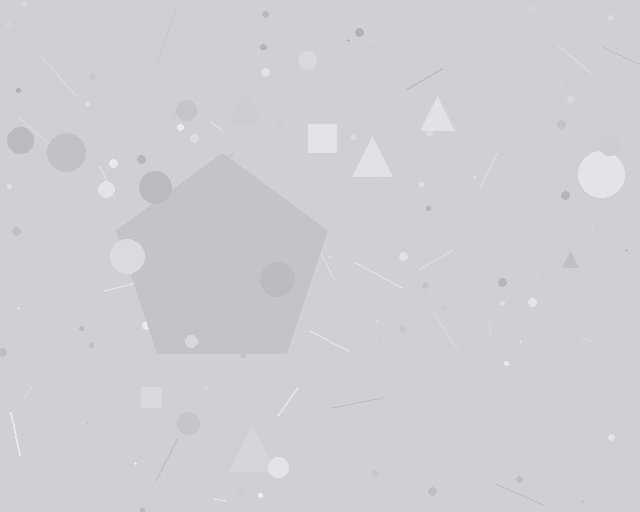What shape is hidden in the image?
A pentagon is hidden in the image.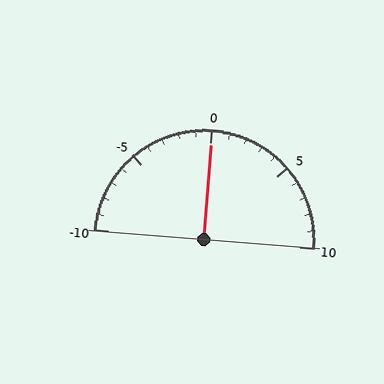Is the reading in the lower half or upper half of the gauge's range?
The reading is in the upper half of the range (-10 to 10).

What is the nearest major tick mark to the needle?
The nearest major tick mark is 0.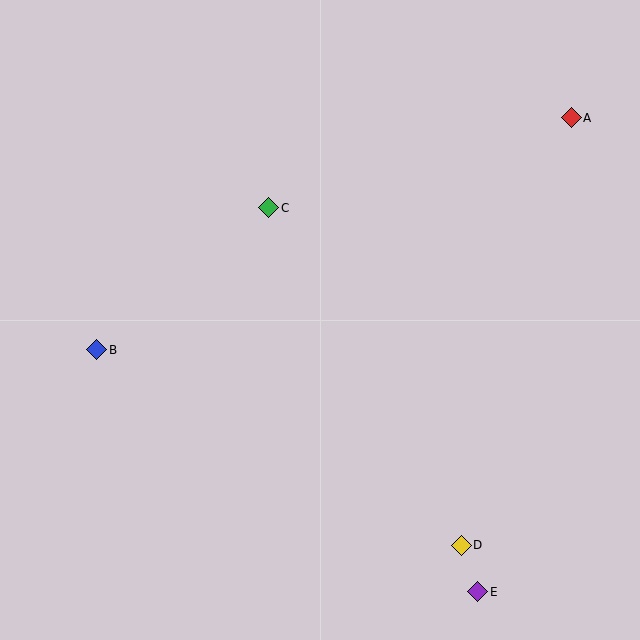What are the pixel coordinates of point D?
Point D is at (461, 545).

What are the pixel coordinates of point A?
Point A is at (571, 118).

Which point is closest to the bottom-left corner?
Point B is closest to the bottom-left corner.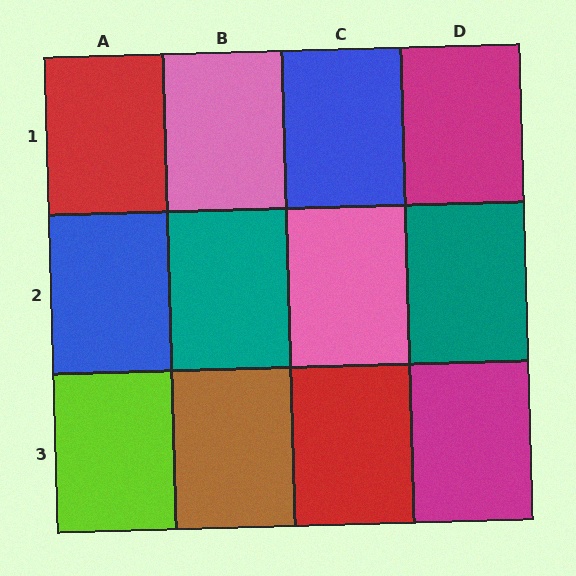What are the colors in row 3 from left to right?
Lime, brown, red, magenta.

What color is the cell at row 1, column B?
Pink.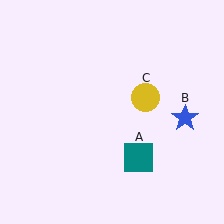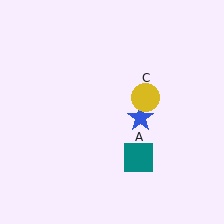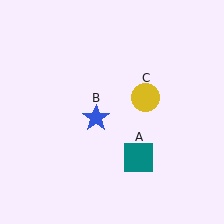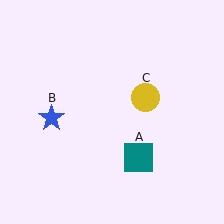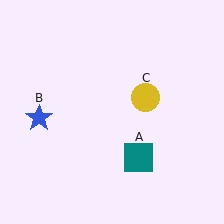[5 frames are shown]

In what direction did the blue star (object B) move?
The blue star (object B) moved left.